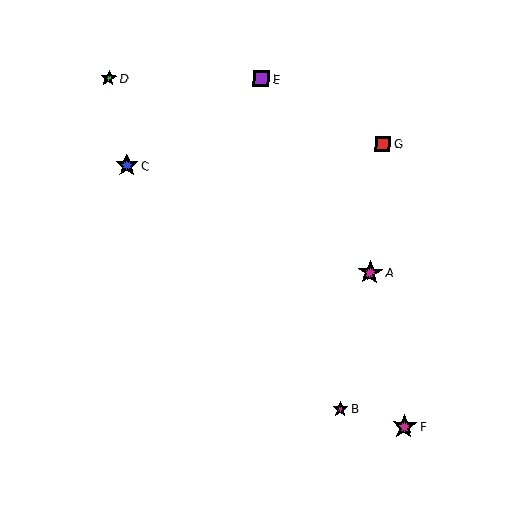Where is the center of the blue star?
The center of the blue star is at (127, 165).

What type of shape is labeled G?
Shape G is a red square.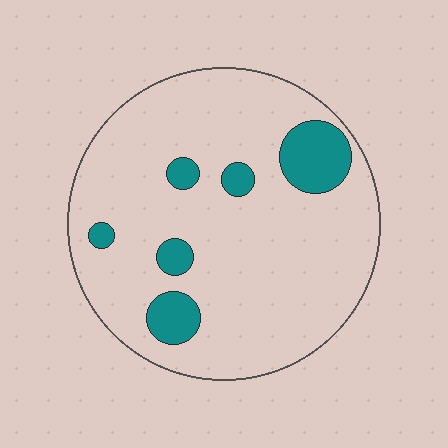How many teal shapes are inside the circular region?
6.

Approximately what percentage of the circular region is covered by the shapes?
Approximately 15%.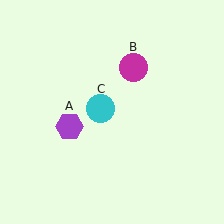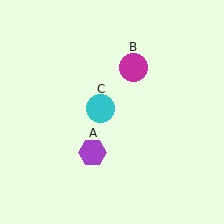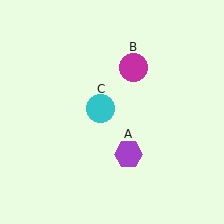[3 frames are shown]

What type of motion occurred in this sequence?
The purple hexagon (object A) rotated counterclockwise around the center of the scene.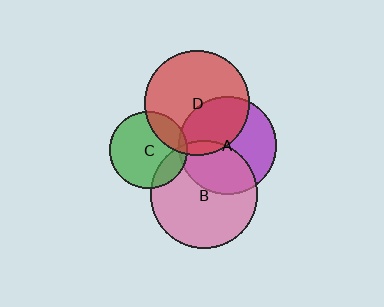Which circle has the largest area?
Circle B (pink).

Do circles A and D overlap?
Yes.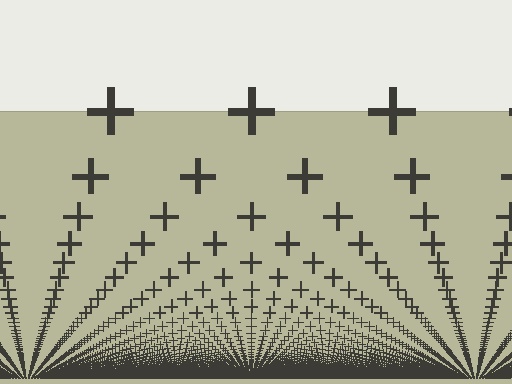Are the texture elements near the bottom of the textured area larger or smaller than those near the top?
Smaller. The gradient is inverted — elements near the bottom are smaller and denser.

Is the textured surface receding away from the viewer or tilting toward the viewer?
The surface appears to tilt toward the viewer. Texture elements get larger and sparser toward the top.